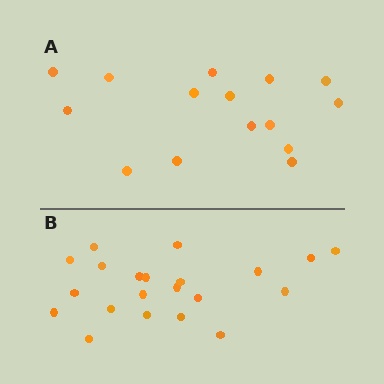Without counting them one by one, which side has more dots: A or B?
Region B (the bottom region) has more dots.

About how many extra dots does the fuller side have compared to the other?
Region B has about 6 more dots than region A.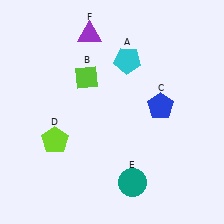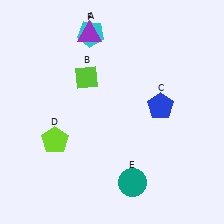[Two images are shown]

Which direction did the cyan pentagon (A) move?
The cyan pentagon (A) moved left.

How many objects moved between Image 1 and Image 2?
1 object moved between the two images.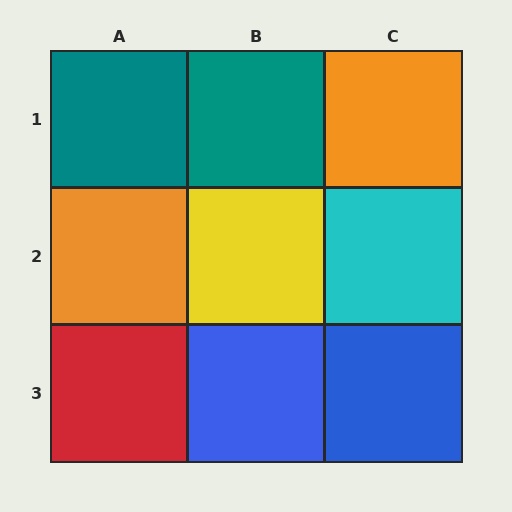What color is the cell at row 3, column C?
Blue.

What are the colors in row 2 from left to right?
Orange, yellow, cyan.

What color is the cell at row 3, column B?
Blue.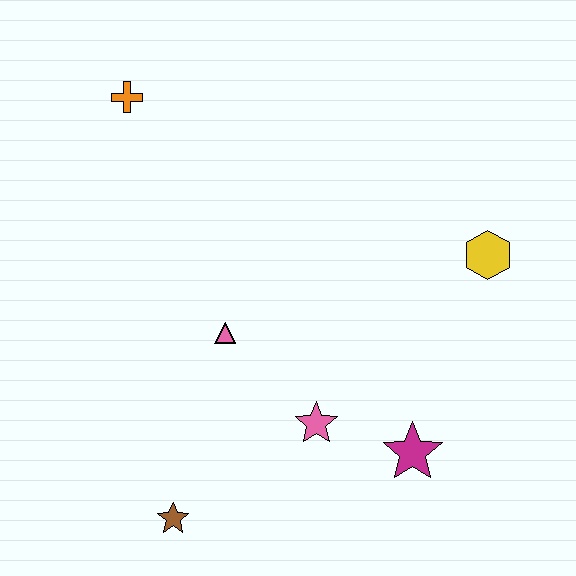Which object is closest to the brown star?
The pink star is closest to the brown star.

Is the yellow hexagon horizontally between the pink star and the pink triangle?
No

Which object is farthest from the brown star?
The orange cross is farthest from the brown star.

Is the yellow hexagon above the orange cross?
No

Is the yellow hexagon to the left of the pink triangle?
No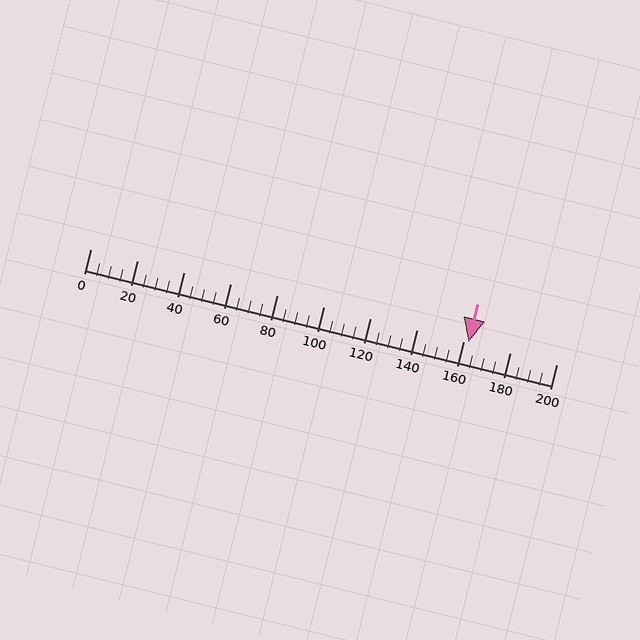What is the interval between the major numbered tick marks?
The major tick marks are spaced 20 units apart.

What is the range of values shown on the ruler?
The ruler shows values from 0 to 200.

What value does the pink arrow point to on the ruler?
The pink arrow points to approximately 162.